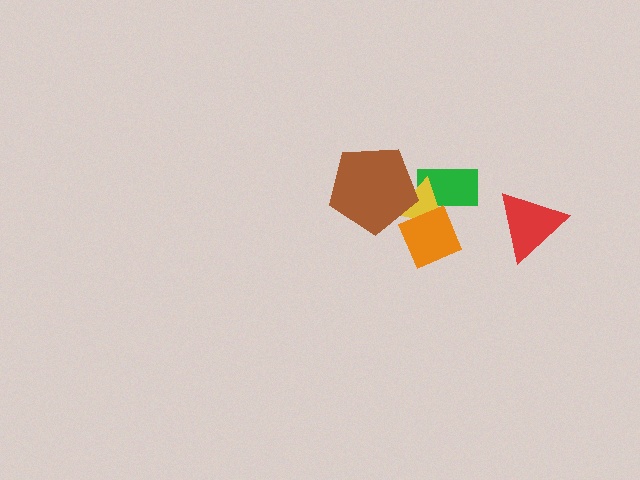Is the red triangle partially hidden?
No, no other shape covers it.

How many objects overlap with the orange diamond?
2 objects overlap with the orange diamond.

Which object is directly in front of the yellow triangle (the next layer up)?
The orange diamond is directly in front of the yellow triangle.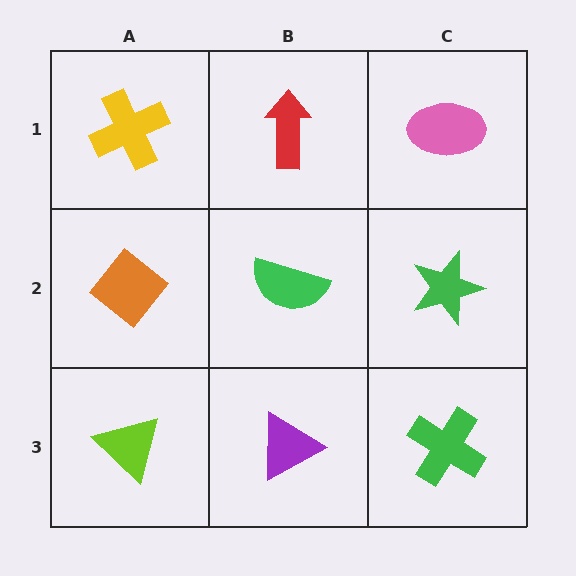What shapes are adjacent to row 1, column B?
A green semicircle (row 2, column B), a yellow cross (row 1, column A), a pink ellipse (row 1, column C).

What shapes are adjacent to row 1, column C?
A green star (row 2, column C), a red arrow (row 1, column B).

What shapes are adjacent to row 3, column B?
A green semicircle (row 2, column B), a lime triangle (row 3, column A), a green cross (row 3, column C).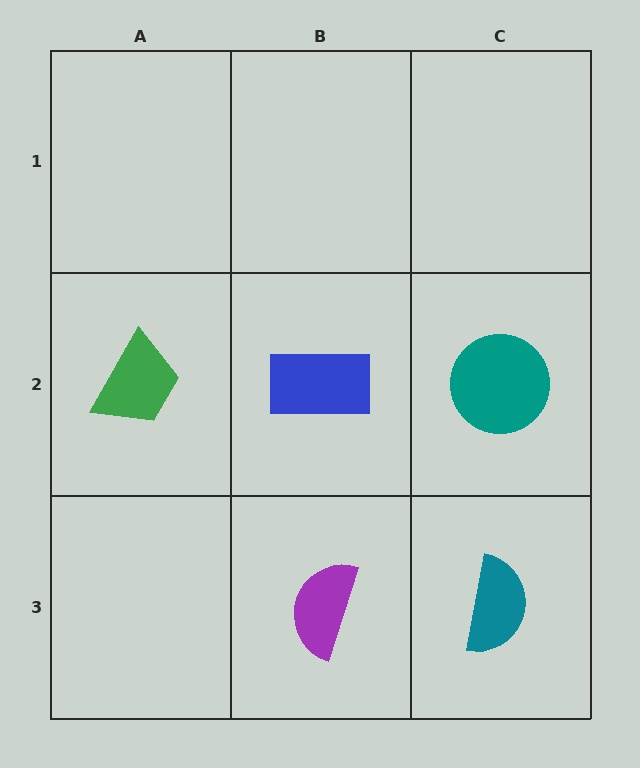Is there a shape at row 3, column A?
No, that cell is empty.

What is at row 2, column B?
A blue rectangle.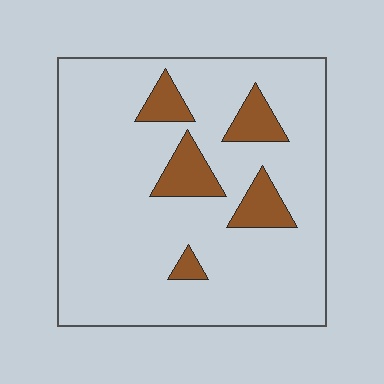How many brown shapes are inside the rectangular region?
5.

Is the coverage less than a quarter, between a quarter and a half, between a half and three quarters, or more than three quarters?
Less than a quarter.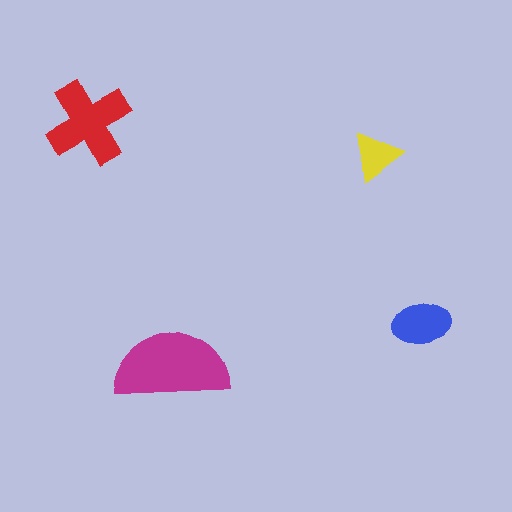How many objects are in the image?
There are 4 objects in the image.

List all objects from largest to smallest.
The magenta semicircle, the red cross, the blue ellipse, the yellow triangle.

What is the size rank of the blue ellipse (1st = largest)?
3rd.